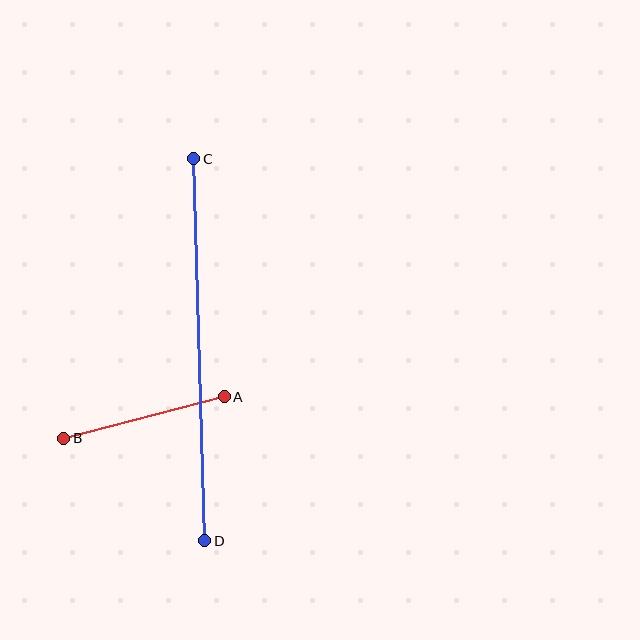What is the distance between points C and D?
The distance is approximately 382 pixels.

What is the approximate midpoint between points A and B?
The midpoint is at approximately (144, 418) pixels.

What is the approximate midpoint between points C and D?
The midpoint is at approximately (199, 350) pixels.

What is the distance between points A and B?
The distance is approximately 166 pixels.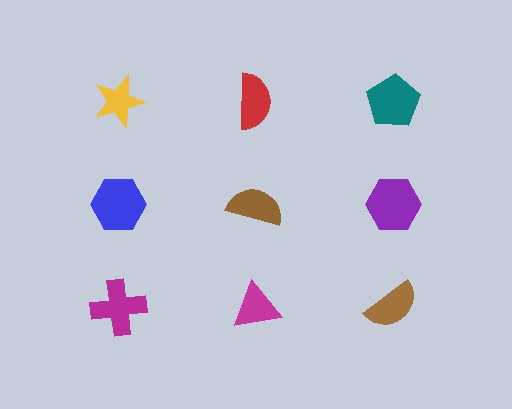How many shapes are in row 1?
3 shapes.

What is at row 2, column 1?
A blue hexagon.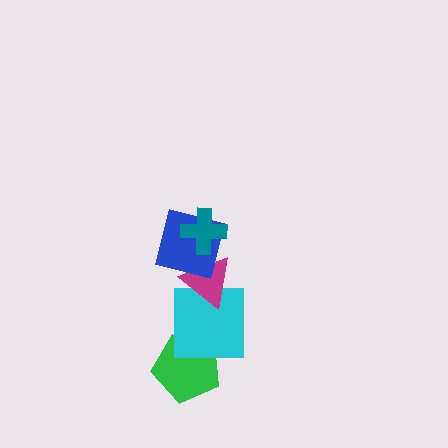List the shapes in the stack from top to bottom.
From top to bottom: the teal cross, the blue square, the magenta triangle, the cyan square, the green pentagon.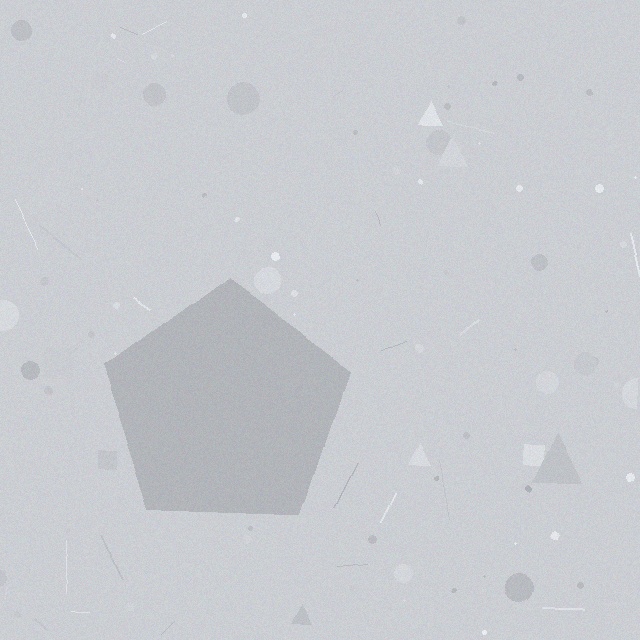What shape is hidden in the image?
A pentagon is hidden in the image.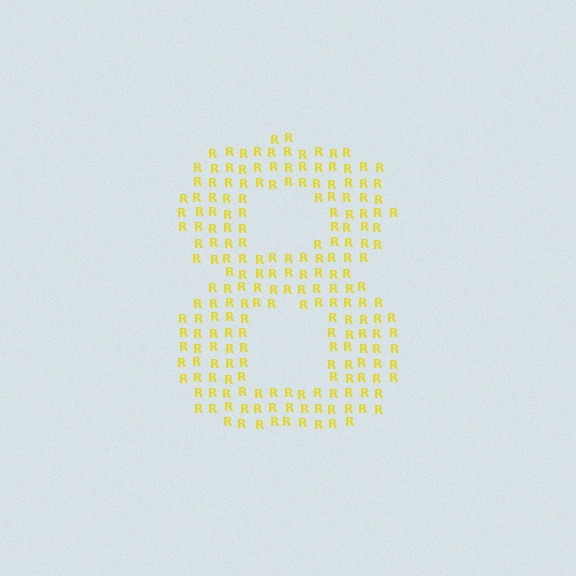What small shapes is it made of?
It is made of small letter R's.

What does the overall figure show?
The overall figure shows the digit 8.